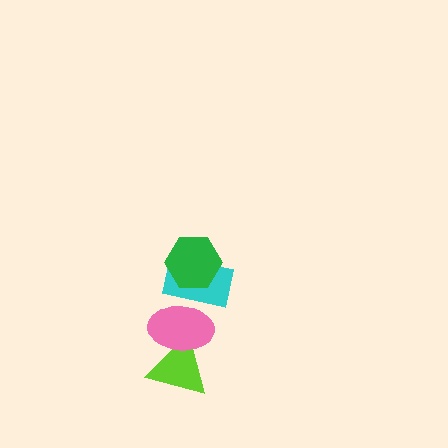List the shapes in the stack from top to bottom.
From top to bottom: the green hexagon, the cyan rectangle, the pink ellipse, the lime triangle.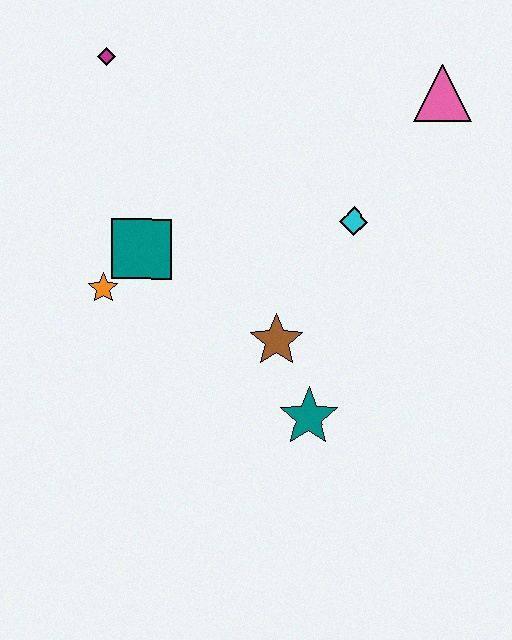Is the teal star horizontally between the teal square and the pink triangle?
Yes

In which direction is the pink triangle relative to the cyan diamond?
The pink triangle is above the cyan diamond.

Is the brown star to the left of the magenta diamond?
No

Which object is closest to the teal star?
The brown star is closest to the teal star.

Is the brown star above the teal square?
No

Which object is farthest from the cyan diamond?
The magenta diamond is farthest from the cyan diamond.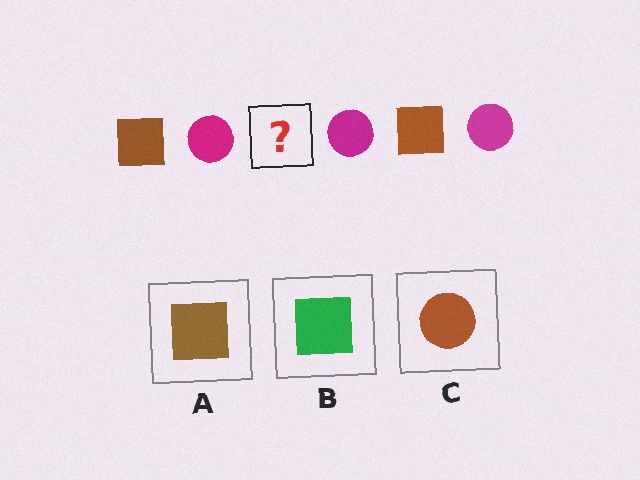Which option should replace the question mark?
Option A.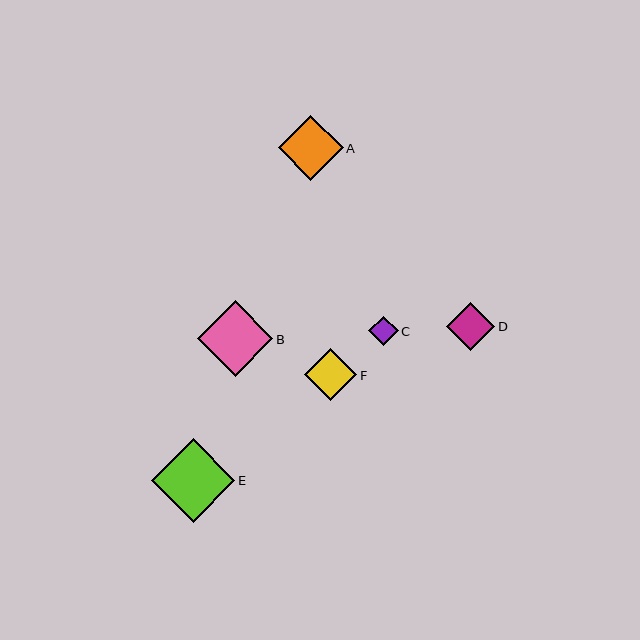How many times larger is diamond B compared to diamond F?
Diamond B is approximately 1.4 times the size of diamond F.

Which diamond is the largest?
Diamond E is the largest with a size of approximately 84 pixels.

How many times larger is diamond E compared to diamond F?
Diamond E is approximately 1.6 times the size of diamond F.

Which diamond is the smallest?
Diamond C is the smallest with a size of approximately 29 pixels.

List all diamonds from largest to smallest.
From largest to smallest: E, B, A, F, D, C.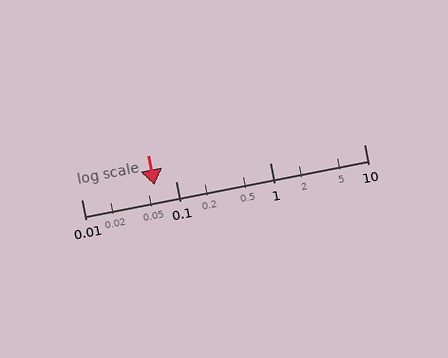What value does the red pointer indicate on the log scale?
The pointer indicates approximately 0.059.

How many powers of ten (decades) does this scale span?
The scale spans 3 decades, from 0.01 to 10.